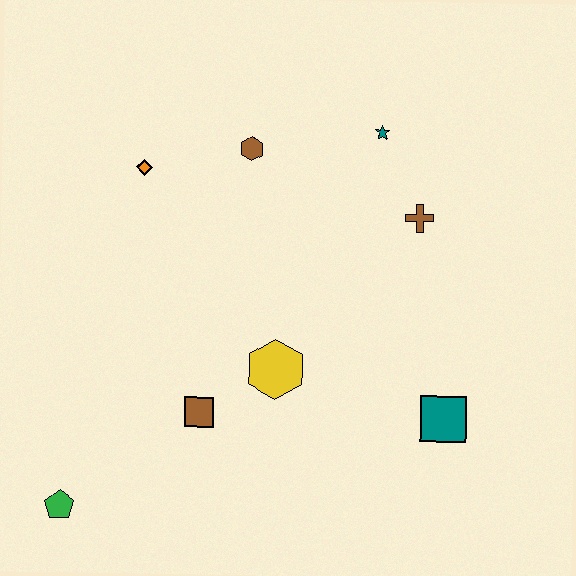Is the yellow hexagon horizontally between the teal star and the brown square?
Yes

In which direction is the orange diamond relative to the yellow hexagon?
The orange diamond is above the yellow hexagon.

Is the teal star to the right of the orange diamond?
Yes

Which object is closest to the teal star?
The brown cross is closest to the teal star.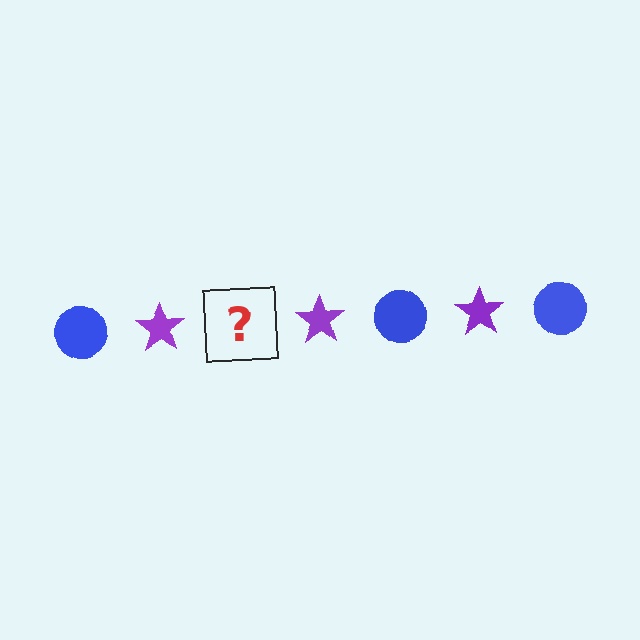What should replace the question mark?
The question mark should be replaced with a blue circle.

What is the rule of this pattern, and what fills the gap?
The rule is that the pattern alternates between blue circle and purple star. The gap should be filled with a blue circle.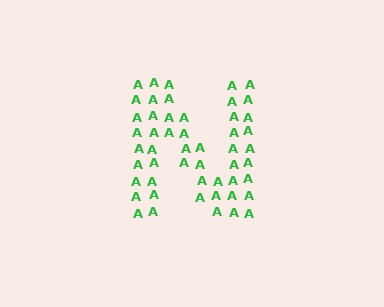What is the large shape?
The large shape is the letter N.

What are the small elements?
The small elements are letter A's.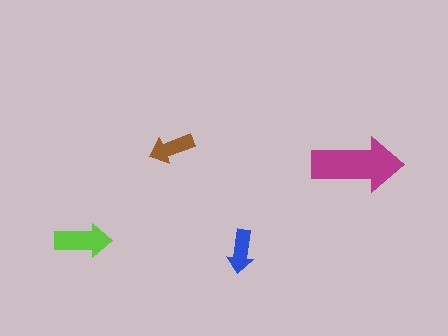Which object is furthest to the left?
The lime arrow is leftmost.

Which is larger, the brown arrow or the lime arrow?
The lime one.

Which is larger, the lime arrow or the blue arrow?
The lime one.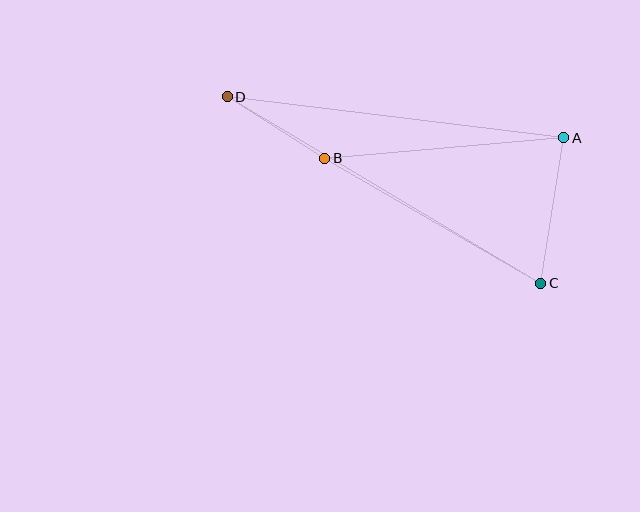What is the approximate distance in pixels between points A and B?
The distance between A and B is approximately 240 pixels.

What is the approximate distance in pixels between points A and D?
The distance between A and D is approximately 339 pixels.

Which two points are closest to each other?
Points B and D are closest to each other.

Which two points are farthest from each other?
Points C and D are farthest from each other.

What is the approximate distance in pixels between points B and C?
The distance between B and C is approximately 249 pixels.